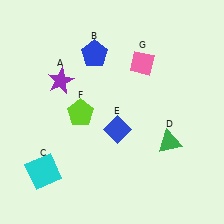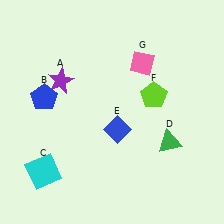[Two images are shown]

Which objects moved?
The objects that moved are: the blue pentagon (B), the lime pentagon (F).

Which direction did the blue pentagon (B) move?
The blue pentagon (B) moved left.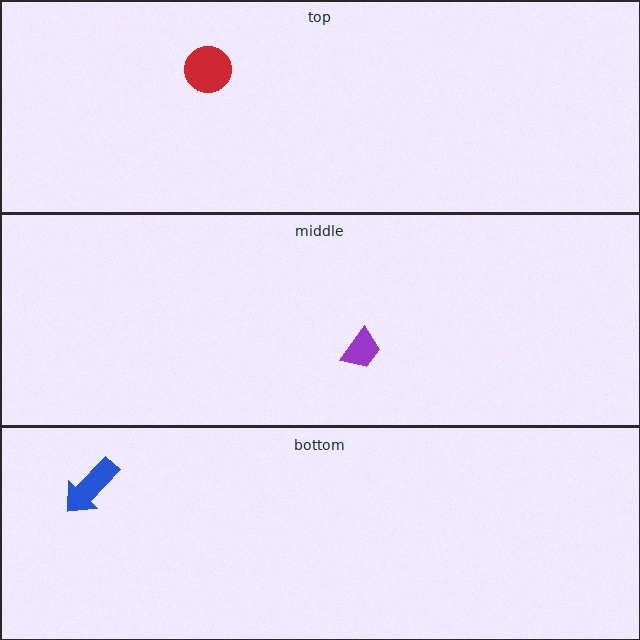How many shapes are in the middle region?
1.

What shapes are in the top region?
The red circle.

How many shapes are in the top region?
1.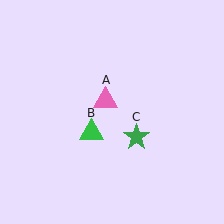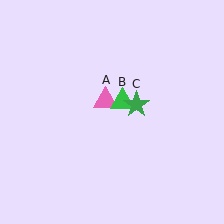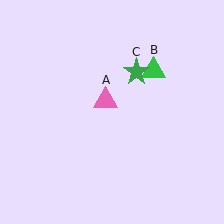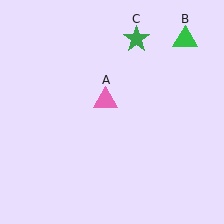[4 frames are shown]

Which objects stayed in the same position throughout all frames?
Pink triangle (object A) remained stationary.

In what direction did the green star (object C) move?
The green star (object C) moved up.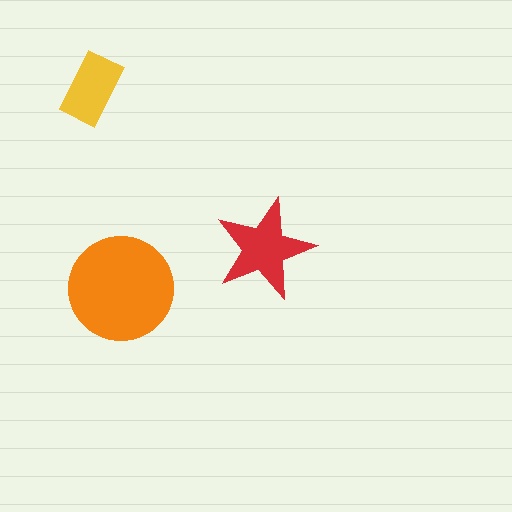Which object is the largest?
The orange circle.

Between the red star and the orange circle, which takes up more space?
The orange circle.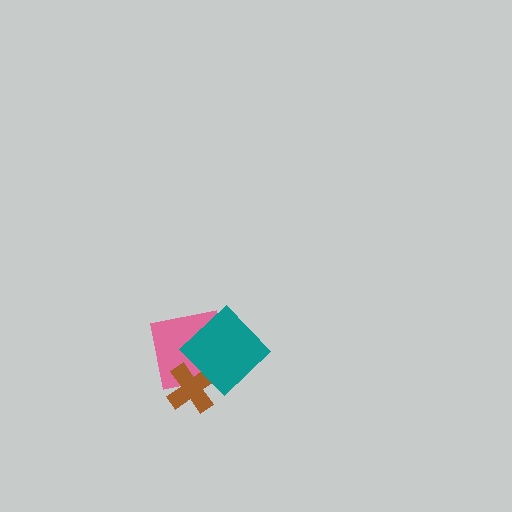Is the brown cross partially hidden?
Yes, it is partially covered by another shape.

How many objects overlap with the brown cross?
2 objects overlap with the brown cross.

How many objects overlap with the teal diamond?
2 objects overlap with the teal diamond.